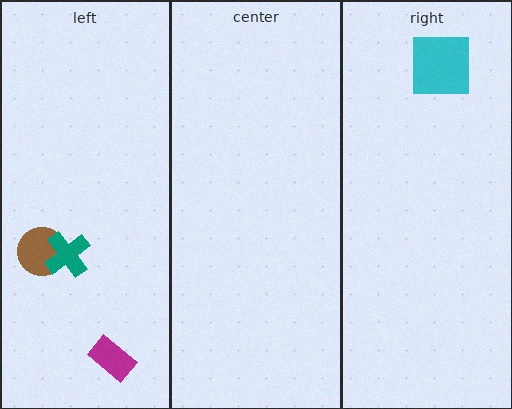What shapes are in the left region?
The magenta rectangle, the brown circle, the teal cross.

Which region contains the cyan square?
The right region.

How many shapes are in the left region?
3.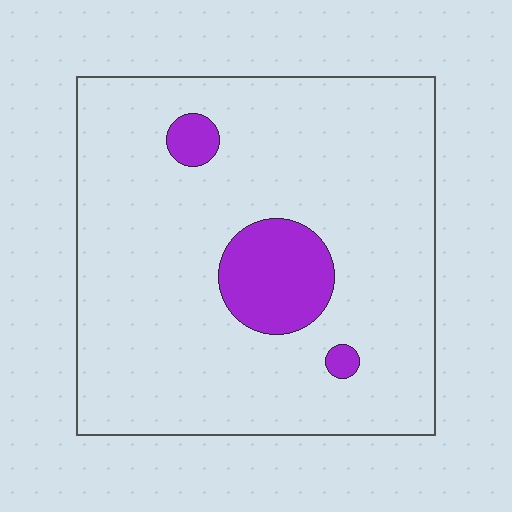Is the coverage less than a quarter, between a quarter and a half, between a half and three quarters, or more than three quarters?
Less than a quarter.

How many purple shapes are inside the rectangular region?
3.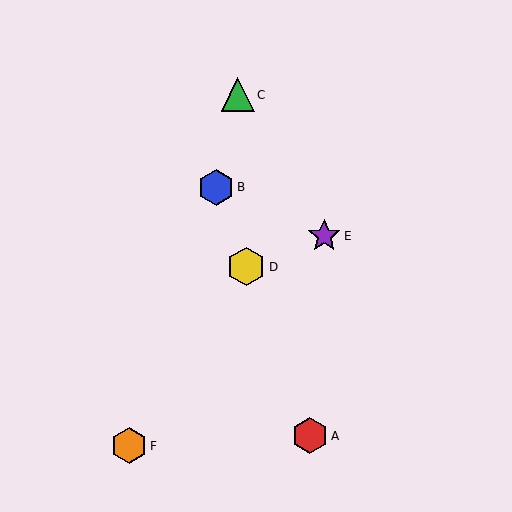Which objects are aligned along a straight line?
Objects A, B, D are aligned along a straight line.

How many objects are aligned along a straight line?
3 objects (A, B, D) are aligned along a straight line.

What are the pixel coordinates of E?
Object E is at (324, 236).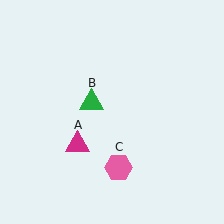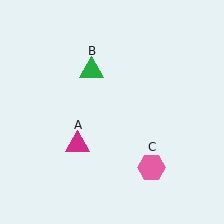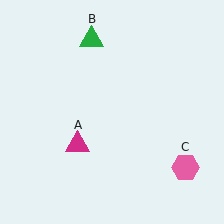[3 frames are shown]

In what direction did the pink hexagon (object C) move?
The pink hexagon (object C) moved right.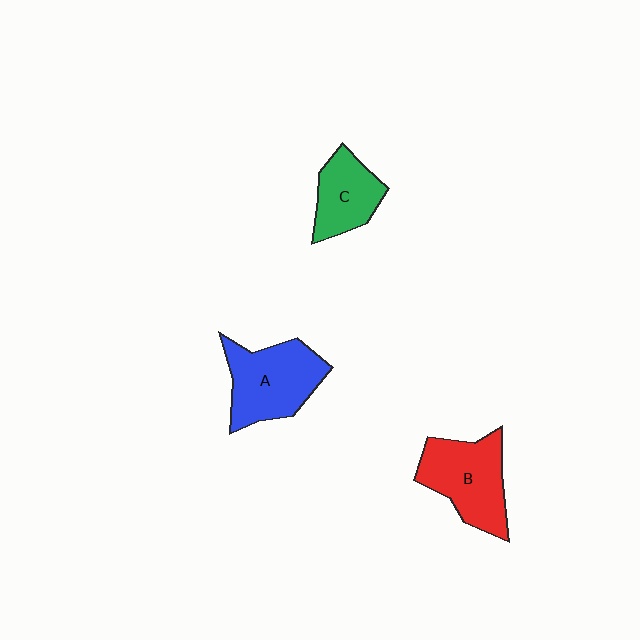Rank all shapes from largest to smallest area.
From largest to smallest: A (blue), B (red), C (green).